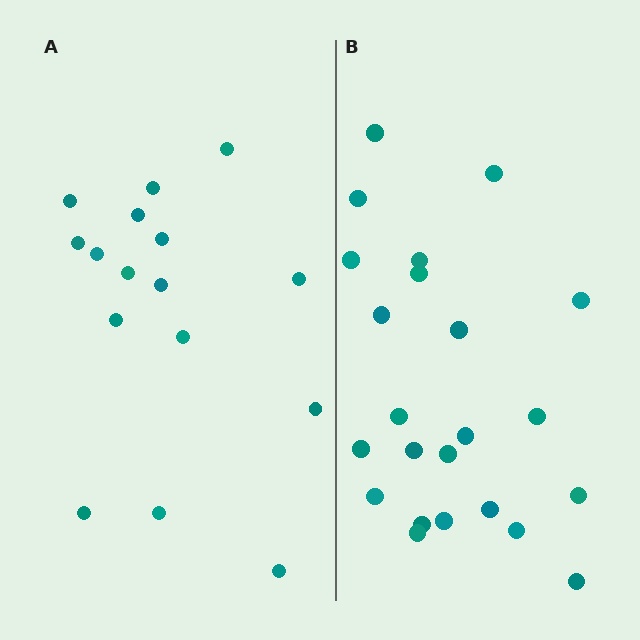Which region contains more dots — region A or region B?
Region B (the right region) has more dots.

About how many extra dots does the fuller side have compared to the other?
Region B has roughly 8 or so more dots than region A.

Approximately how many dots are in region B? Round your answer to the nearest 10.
About 20 dots. (The exact count is 23, which rounds to 20.)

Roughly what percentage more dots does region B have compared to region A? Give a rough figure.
About 45% more.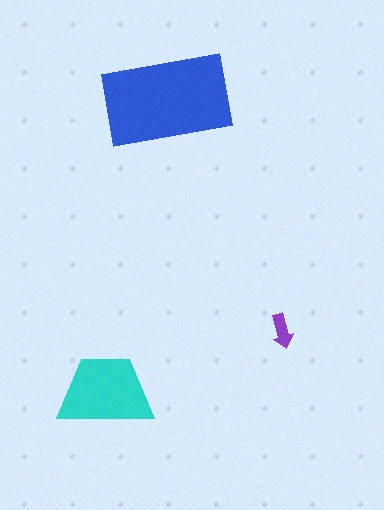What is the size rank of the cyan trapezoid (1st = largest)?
2nd.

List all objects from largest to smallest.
The blue rectangle, the cyan trapezoid, the purple arrow.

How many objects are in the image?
There are 3 objects in the image.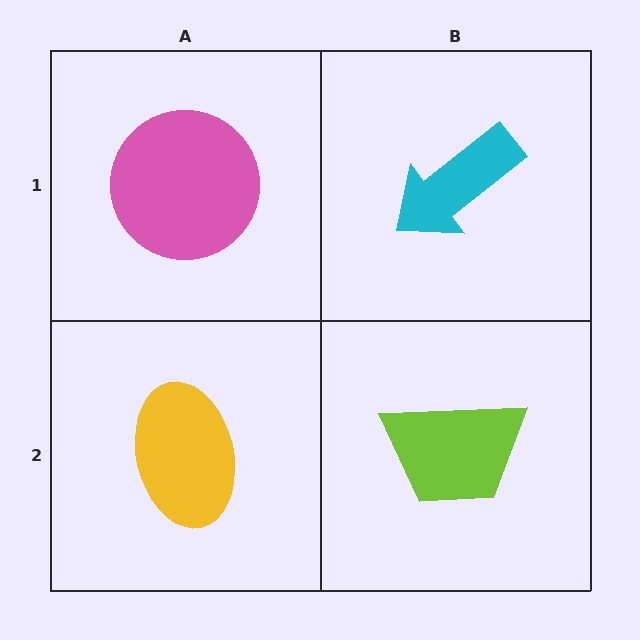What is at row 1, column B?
A cyan arrow.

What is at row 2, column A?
A yellow ellipse.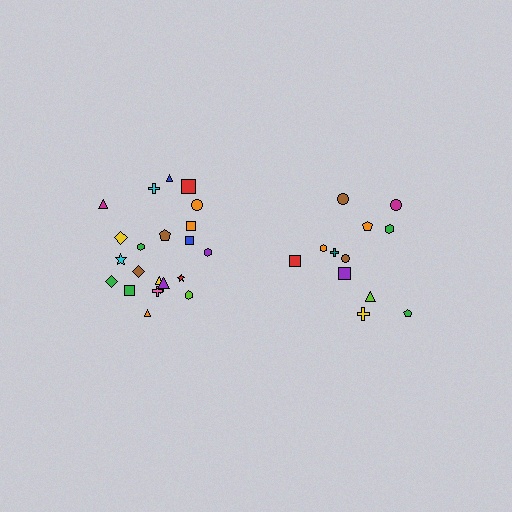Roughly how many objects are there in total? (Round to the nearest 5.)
Roughly 35 objects in total.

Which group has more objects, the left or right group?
The left group.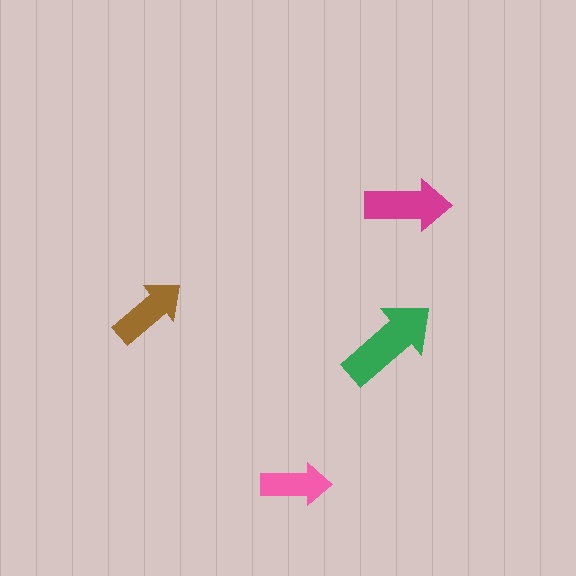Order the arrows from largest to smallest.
the green one, the magenta one, the brown one, the pink one.